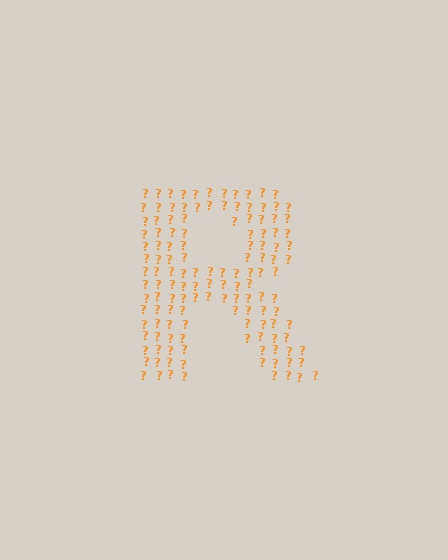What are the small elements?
The small elements are question marks.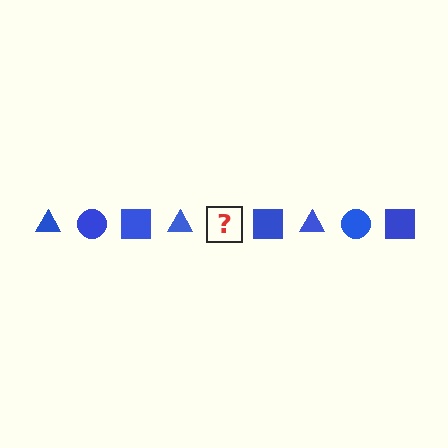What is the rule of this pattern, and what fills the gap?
The rule is that the pattern cycles through triangle, circle, square shapes in blue. The gap should be filled with a blue circle.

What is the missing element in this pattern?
The missing element is a blue circle.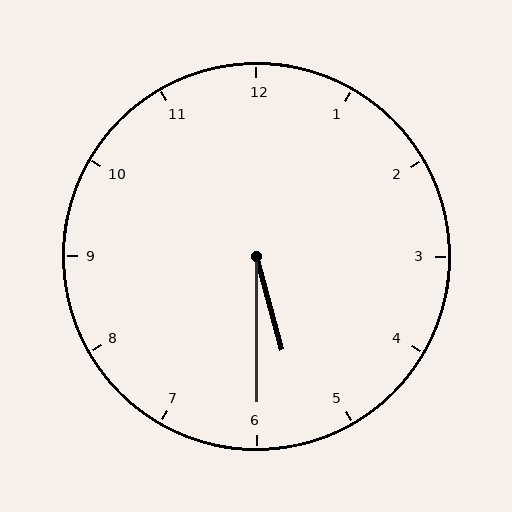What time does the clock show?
5:30.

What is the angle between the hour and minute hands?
Approximately 15 degrees.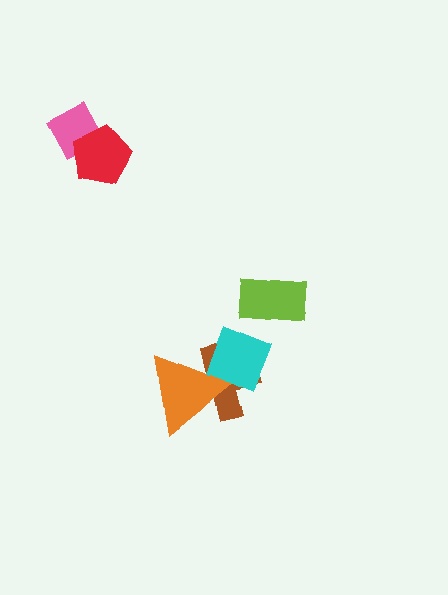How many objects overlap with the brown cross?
2 objects overlap with the brown cross.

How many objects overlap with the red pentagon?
1 object overlaps with the red pentagon.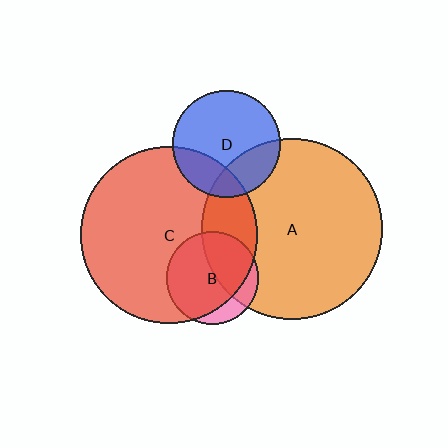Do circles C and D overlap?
Yes.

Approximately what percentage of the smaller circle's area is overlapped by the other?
Approximately 25%.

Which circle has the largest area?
Circle A (orange).